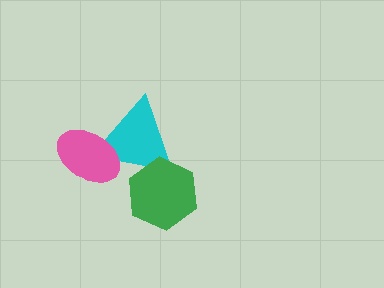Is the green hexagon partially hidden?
No, no other shape covers it.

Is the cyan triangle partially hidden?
Yes, it is partially covered by another shape.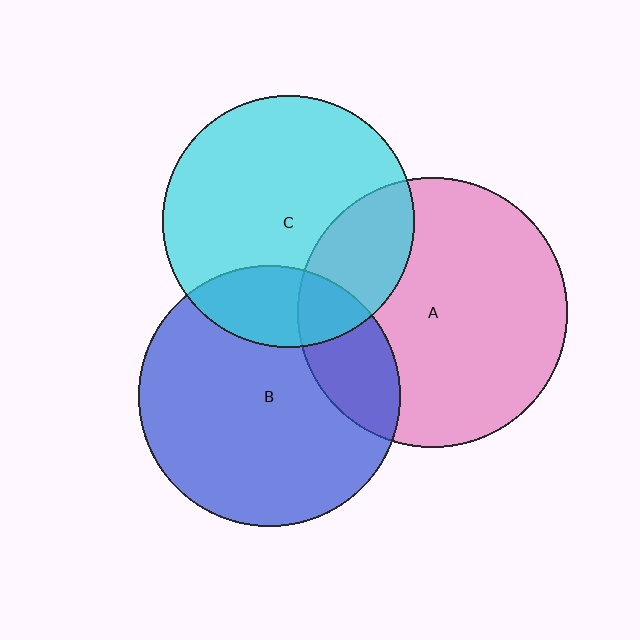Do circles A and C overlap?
Yes.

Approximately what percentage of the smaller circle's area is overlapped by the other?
Approximately 25%.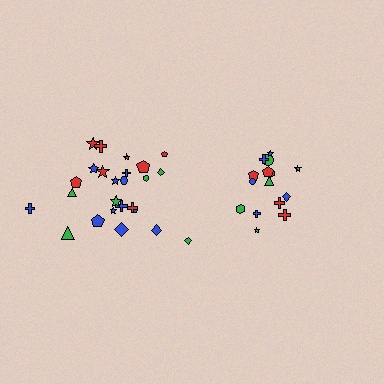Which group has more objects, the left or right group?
The left group.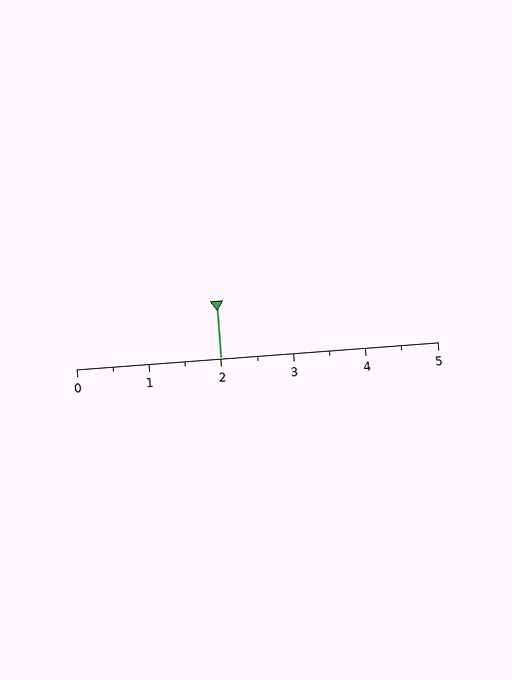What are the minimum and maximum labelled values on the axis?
The axis runs from 0 to 5.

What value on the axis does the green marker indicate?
The marker indicates approximately 2.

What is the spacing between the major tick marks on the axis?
The major ticks are spaced 1 apart.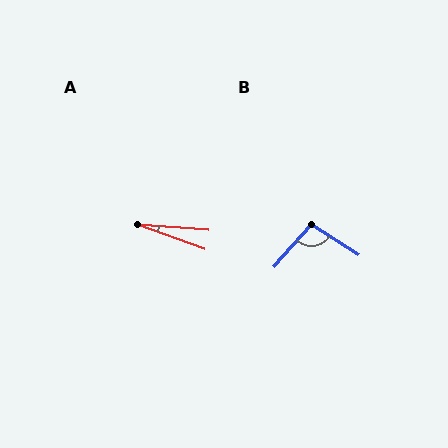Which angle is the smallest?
A, at approximately 15 degrees.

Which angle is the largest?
B, at approximately 98 degrees.